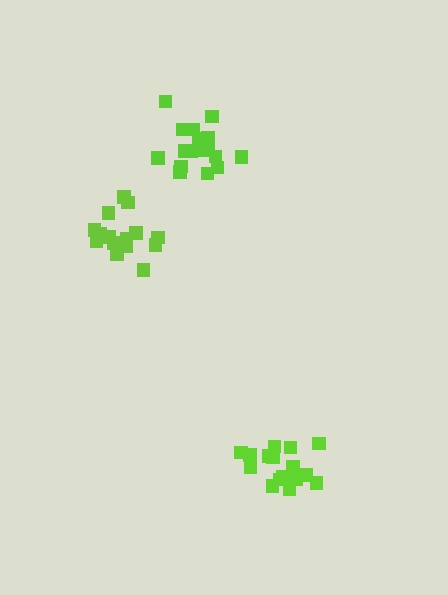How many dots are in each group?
Group 1: 16 dots, Group 2: 15 dots, Group 3: 18 dots (49 total).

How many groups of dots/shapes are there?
There are 3 groups.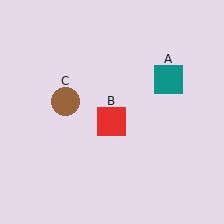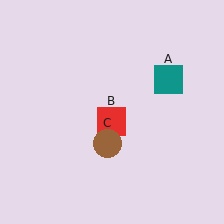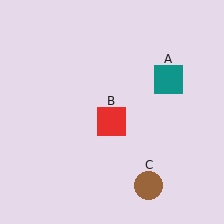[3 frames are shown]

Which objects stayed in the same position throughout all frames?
Teal square (object A) and red square (object B) remained stationary.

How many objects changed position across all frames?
1 object changed position: brown circle (object C).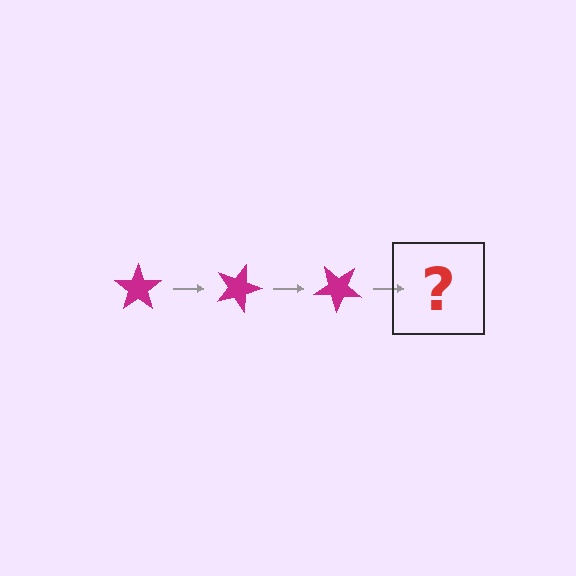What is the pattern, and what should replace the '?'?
The pattern is that the star rotates 20 degrees each step. The '?' should be a magenta star rotated 60 degrees.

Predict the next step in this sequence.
The next step is a magenta star rotated 60 degrees.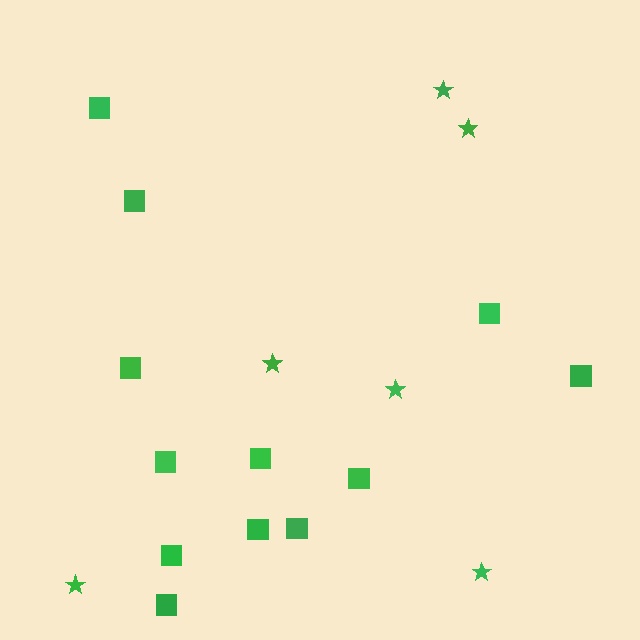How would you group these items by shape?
There are 2 groups: one group of stars (6) and one group of squares (12).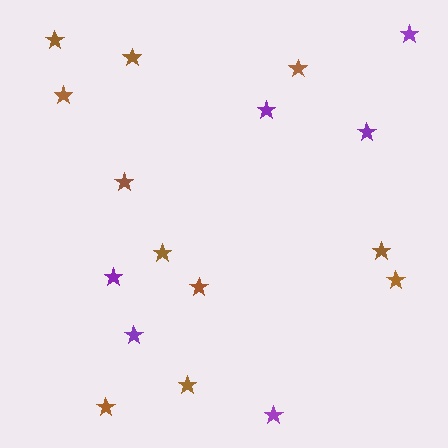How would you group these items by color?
There are 2 groups: one group of purple stars (6) and one group of brown stars (11).